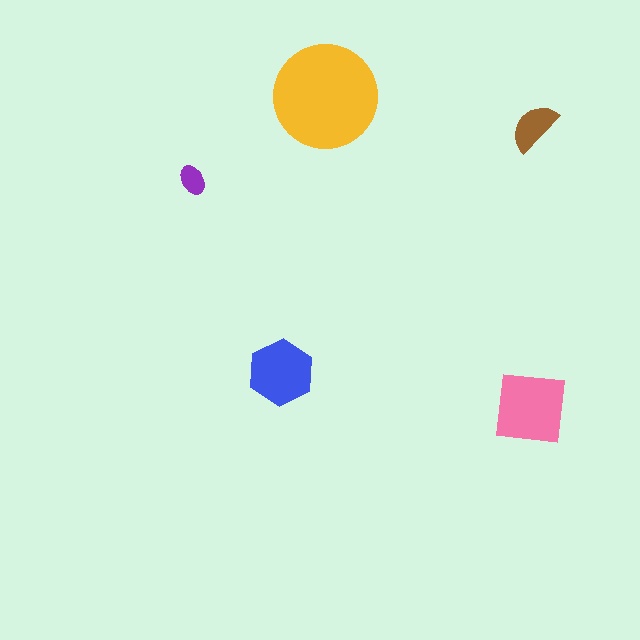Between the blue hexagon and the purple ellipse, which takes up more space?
The blue hexagon.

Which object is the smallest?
The purple ellipse.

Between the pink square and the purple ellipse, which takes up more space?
The pink square.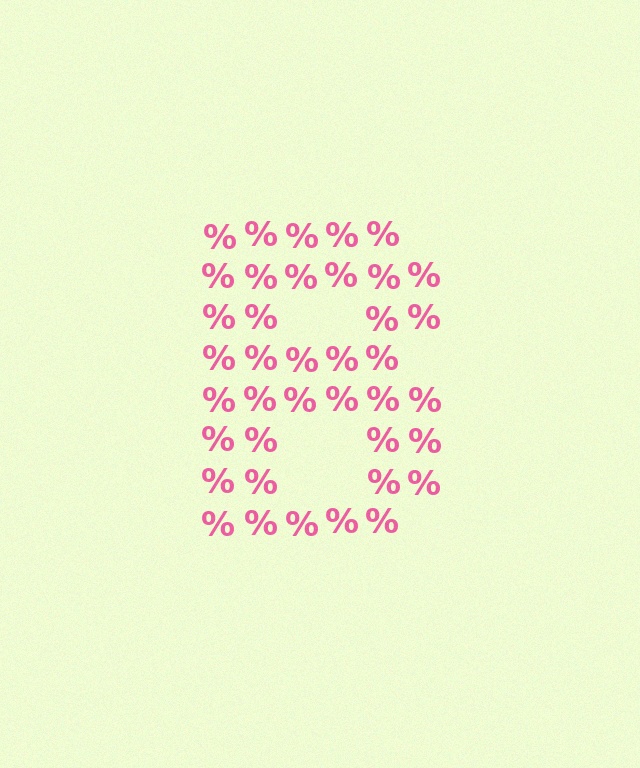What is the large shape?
The large shape is the letter B.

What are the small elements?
The small elements are percent signs.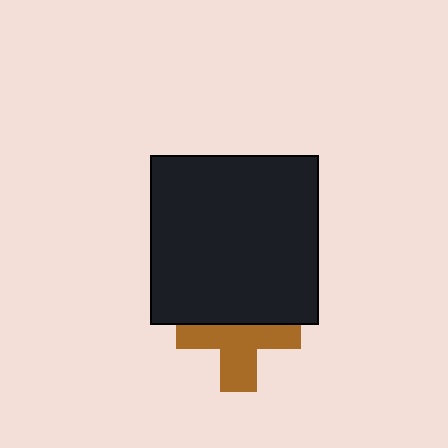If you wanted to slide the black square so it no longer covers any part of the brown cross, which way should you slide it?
Slide it up — that is the most direct way to separate the two shapes.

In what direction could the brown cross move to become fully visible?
The brown cross could move down. That would shift it out from behind the black square entirely.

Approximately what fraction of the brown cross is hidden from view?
Roughly 43% of the brown cross is hidden behind the black square.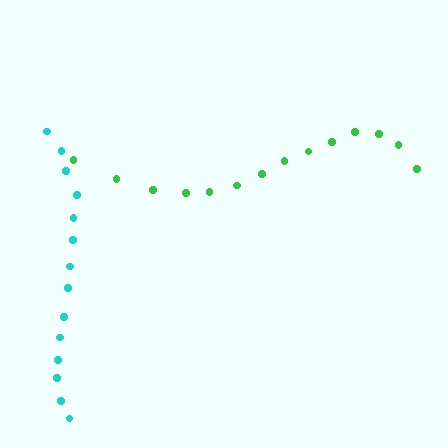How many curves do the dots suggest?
There are 2 distinct paths.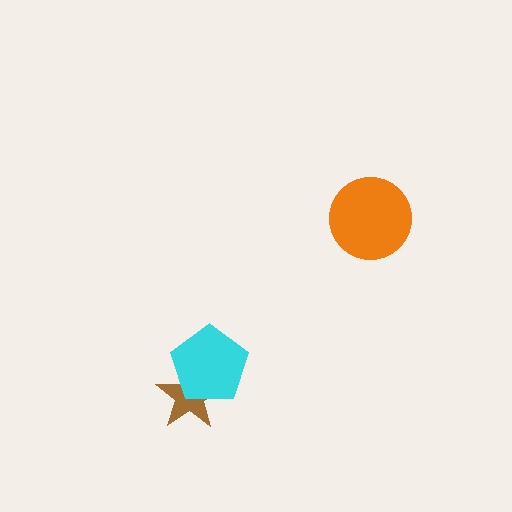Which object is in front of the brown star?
The cyan pentagon is in front of the brown star.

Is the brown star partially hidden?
Yes, it is partially covered by another shape.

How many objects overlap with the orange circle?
0 objects overlap with the orange circle.